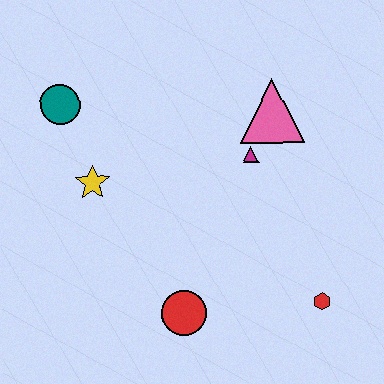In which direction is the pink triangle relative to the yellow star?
The pink triangle is to the right of the yellow star.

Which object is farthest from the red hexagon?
The teal circle is farthest from the red hexagon.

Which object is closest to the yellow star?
The teal circle is closest to the yellow star.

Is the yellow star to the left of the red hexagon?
Yes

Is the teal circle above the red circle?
Yes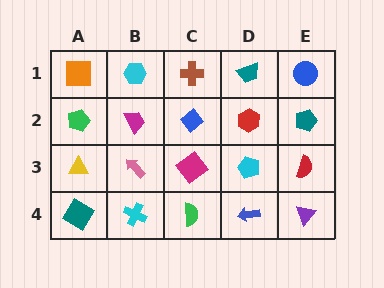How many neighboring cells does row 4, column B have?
3.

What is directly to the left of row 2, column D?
A blue diamond.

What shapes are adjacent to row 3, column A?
A green pentagon (row 2, column A), a teal diamond (row 4, column A), a pink arrow (row 3, column B).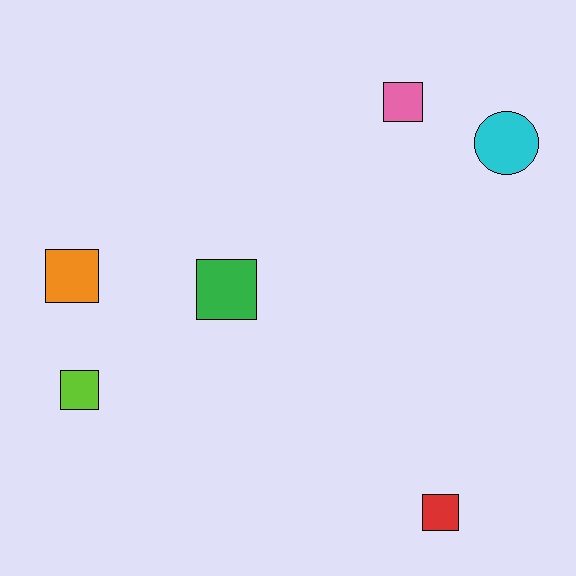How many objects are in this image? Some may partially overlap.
There are 6 objects.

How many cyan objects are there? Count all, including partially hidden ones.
There is 1 cyan object.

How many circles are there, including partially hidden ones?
There is 1 circle.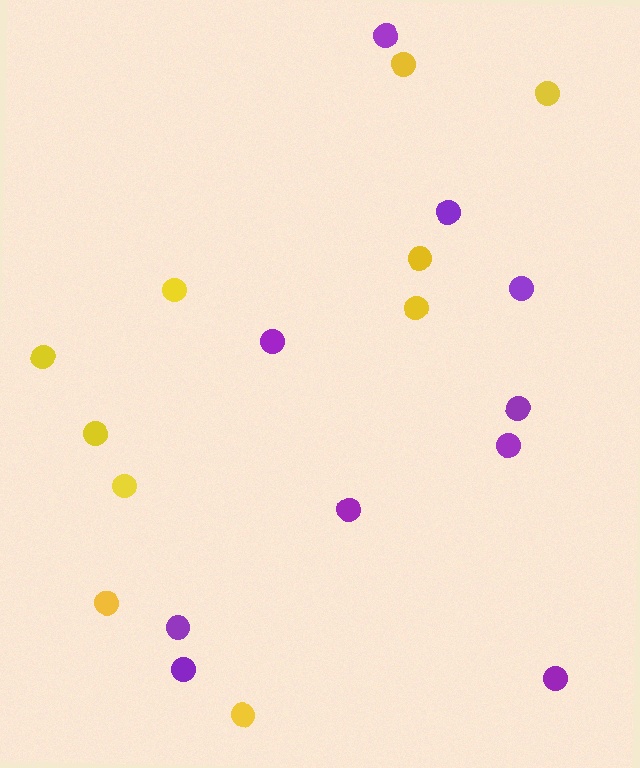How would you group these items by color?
There are 2 groups: one group of yellow circles (10) and one group of purple circles (10).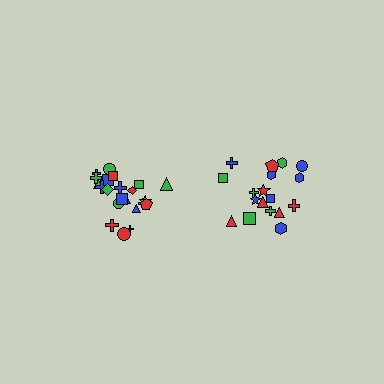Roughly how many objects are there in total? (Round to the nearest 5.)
Roughly 40 objects in total.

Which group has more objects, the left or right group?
The left group.